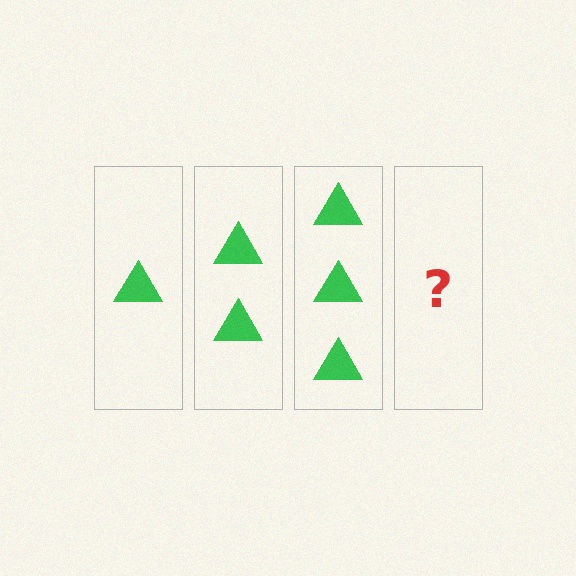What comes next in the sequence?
The next element should be 4 triangles.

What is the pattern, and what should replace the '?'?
The pattern is that each step adds one more triangle. The '?' should be 4 triangles.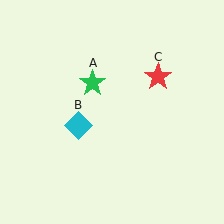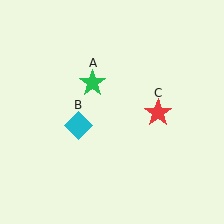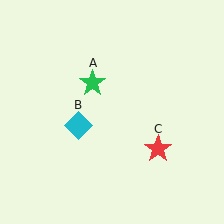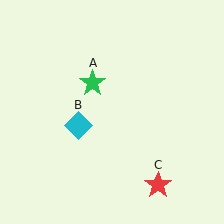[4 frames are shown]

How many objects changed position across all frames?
1 object changed position: red star (object C).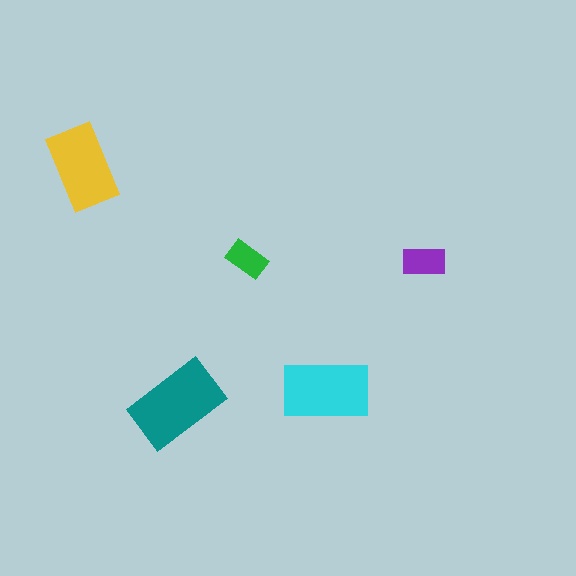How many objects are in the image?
There are 5 objects in the image.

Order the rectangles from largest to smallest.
the teal one, the cyan one, the yellow one, the purple one, the green one.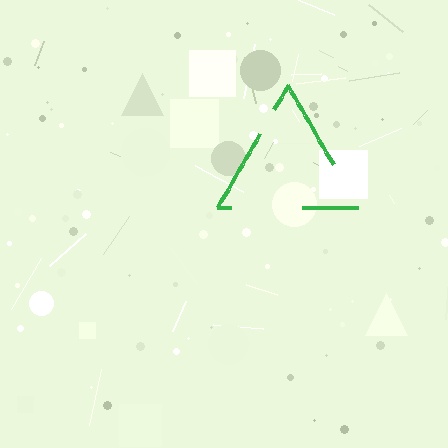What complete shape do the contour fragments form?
The contour fragments form a triangle.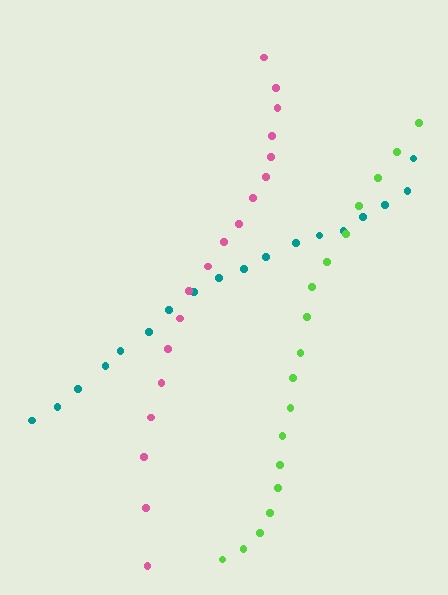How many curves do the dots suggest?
There are 3 distinct paths.